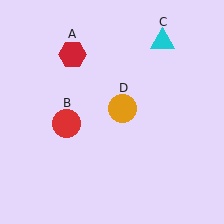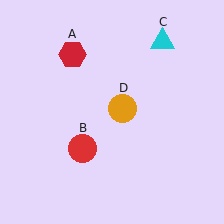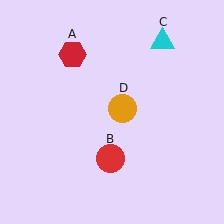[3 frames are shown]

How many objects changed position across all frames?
1 object changed position: red circle (object B).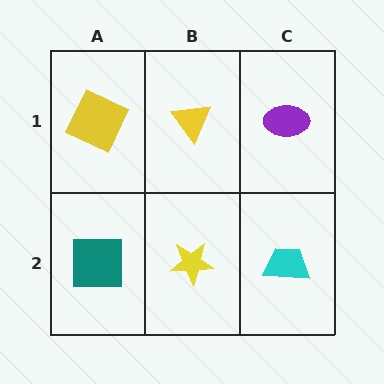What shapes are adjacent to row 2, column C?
A purple ellipse (row 1, column C), a yellow star (row 2, column B).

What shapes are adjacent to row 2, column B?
A yellow triangle (row 1, column B), a teal square (row 2, column A), a cyan trapezoid (row 2, column C).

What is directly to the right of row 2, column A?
A yellow star.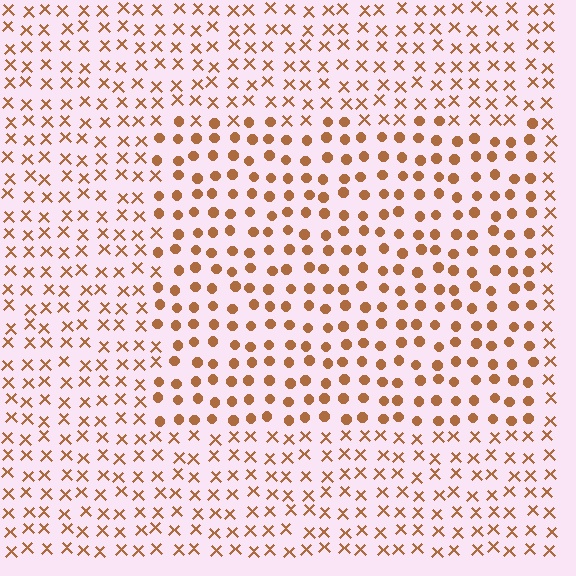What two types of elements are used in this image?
The image uses circles inside the rectangle region and X marks outside it.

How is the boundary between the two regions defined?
The boundary is defined by a change in element shape: circles inside vs. X marks outside. All elements share the same color and spacing.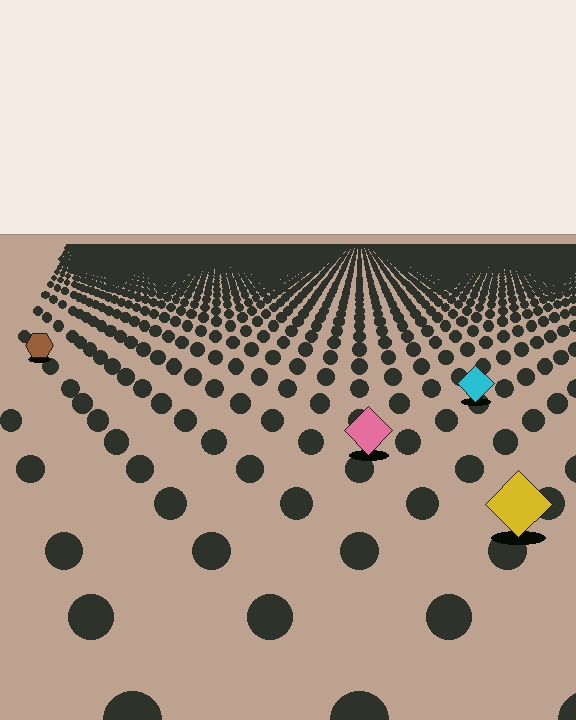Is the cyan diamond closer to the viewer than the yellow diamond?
No. The yellow diamond is closer — you can tell from the texture gradient: the ground texture is coarser near it.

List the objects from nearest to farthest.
From nearest to farthest: the yellow diamond, the pink diamond, the cyan diamond, the brown hexagon.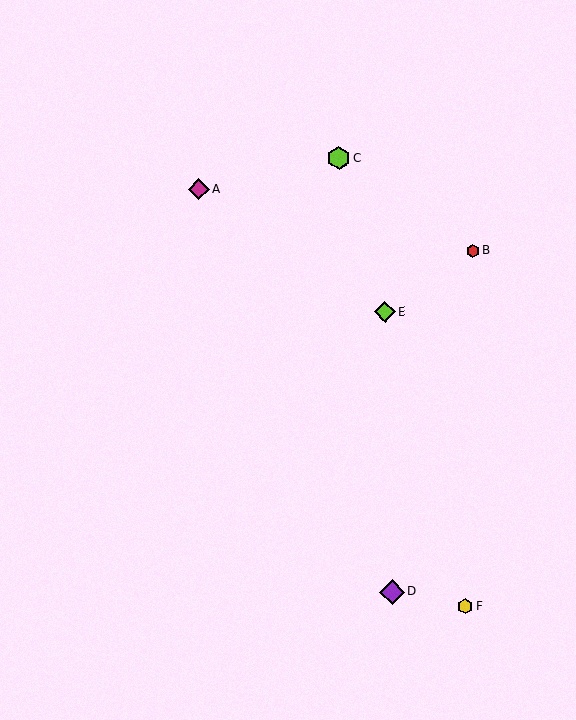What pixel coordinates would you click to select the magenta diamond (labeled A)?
Click at (198, 189) to select the magenta diamond A.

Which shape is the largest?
The purple diamond (labeled D) is the largest.